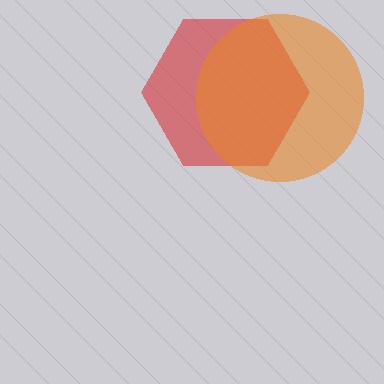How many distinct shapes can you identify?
There are 2 distinct shapes: a red hexagon, an orange circle.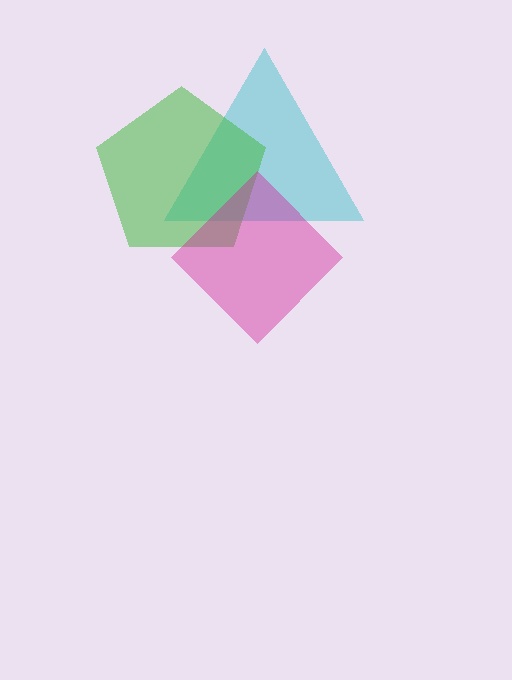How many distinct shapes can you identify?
There are 3 distinct shapes: a cyan triangle, a green pentagon, a magenta diamond.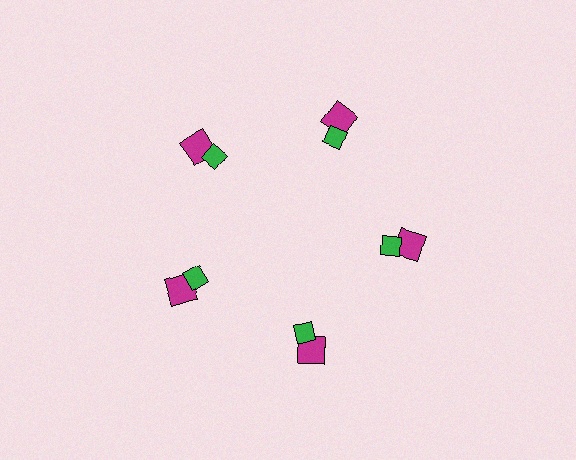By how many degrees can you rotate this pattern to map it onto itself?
The pattern maps onto itself every 72 degrees of rotation.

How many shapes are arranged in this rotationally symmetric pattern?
There are 10 shapes, arranged in 5 groups of 2.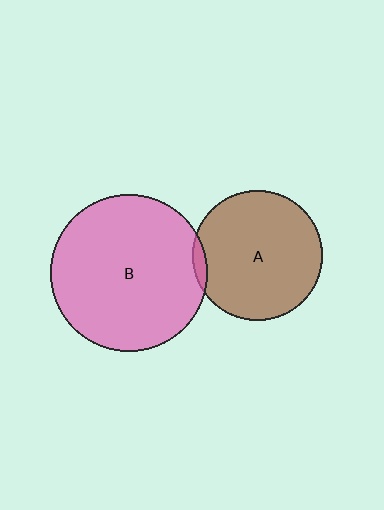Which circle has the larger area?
Circle B (pink).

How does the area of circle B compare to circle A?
Approximately 1.5 times.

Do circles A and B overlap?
Yes.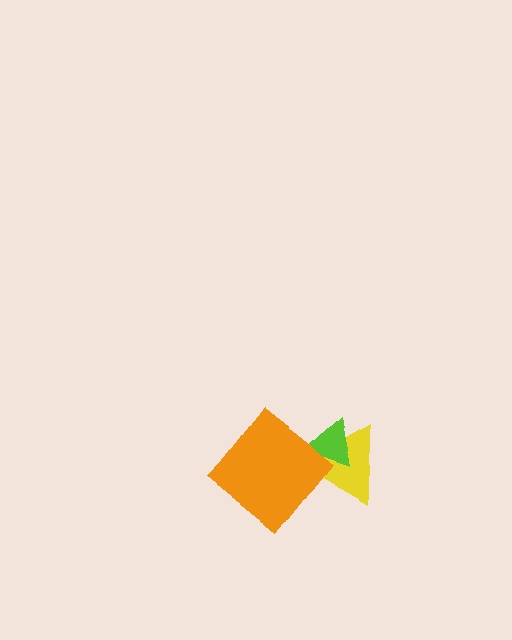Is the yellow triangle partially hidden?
Yes, it is partially covered by another shape.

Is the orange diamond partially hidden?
No, no other shape covers it.